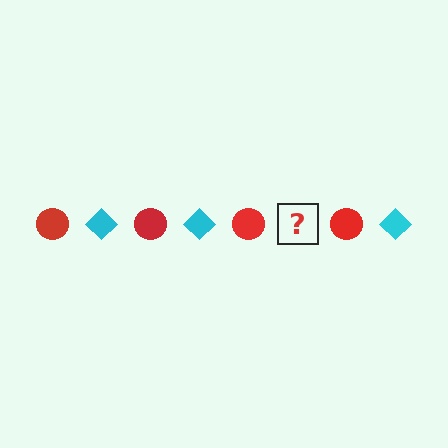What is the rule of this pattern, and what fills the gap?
The rule is that the pattern alternates between red circle and cyan diamond. The gap should be filled with a cyan diamond.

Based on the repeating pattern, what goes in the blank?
The blank should be a cyan diamond.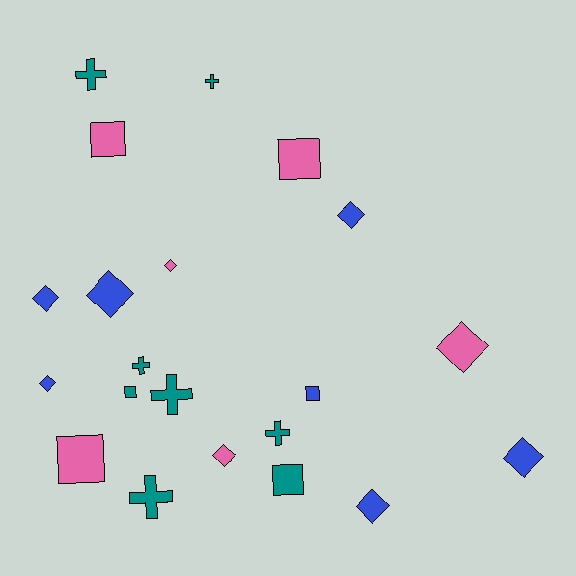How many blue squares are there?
There is 1 blue square.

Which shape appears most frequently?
Diamond, with 9 objects.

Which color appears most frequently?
Teal, with 8 objects.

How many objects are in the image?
There are 21 objects.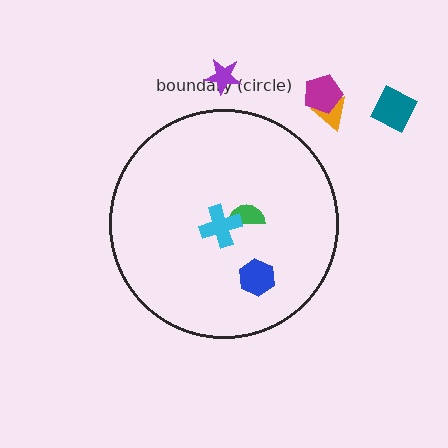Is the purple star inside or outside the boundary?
Outside.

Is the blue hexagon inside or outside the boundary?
Inside.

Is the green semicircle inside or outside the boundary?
Inside.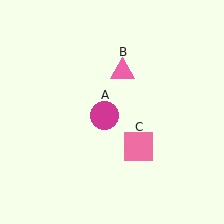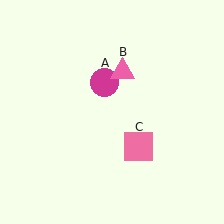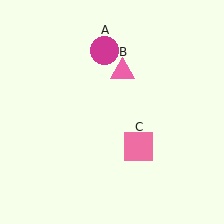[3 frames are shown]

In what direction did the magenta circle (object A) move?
The magenta circle (object A) moved up.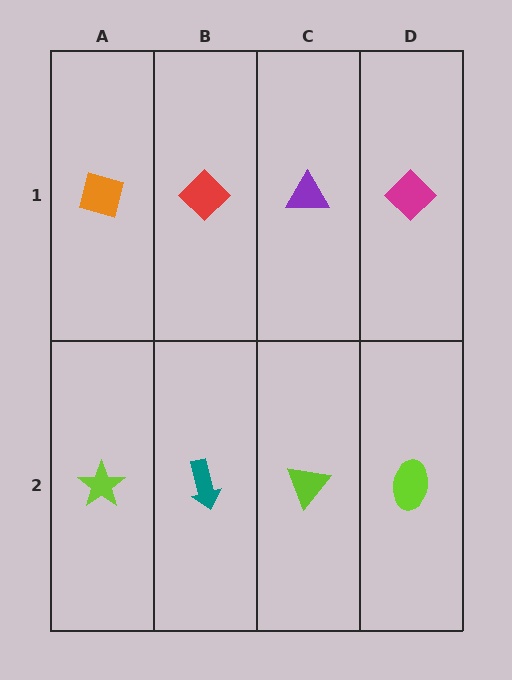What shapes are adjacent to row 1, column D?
A lime ellipse (row 2, column D), a purple triangle (row 1, column C).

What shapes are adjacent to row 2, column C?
A purple triangle (row 1, column C), a teal arrow (row 2, column B), a lime ellipse (row 2, column D).